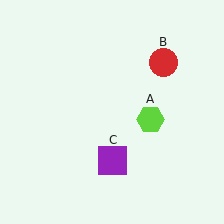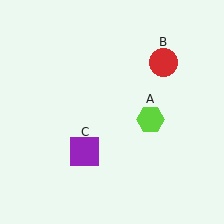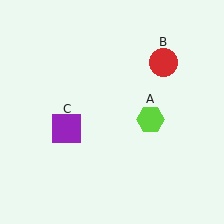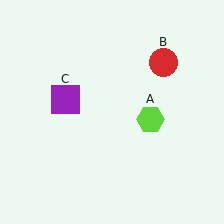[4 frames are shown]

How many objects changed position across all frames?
1 object changed position: purple square (object C).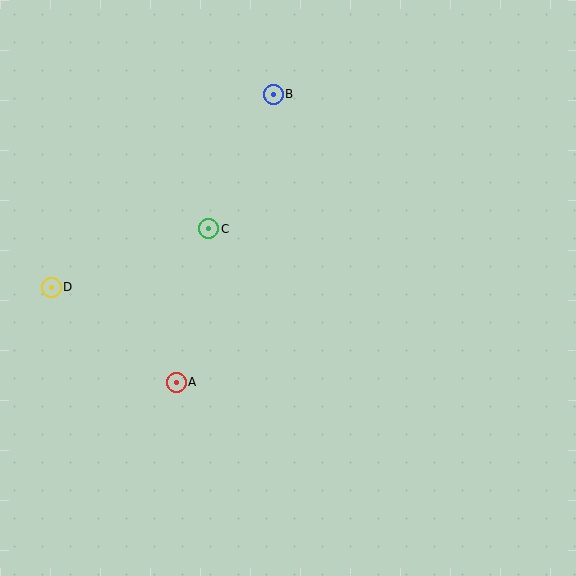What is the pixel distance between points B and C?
The distance between B and C is 149 pixels.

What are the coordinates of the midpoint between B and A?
The midpoint between B and A is at (225, 238).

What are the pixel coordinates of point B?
Point B is at (273, 94).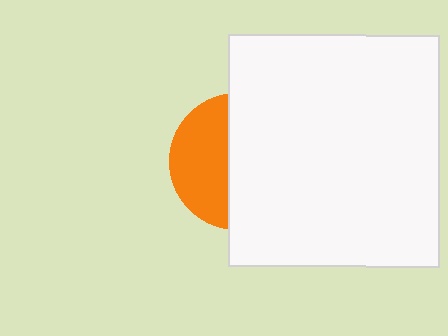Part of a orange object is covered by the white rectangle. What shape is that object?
It is a circle.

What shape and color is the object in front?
The object in front is a white rectangle.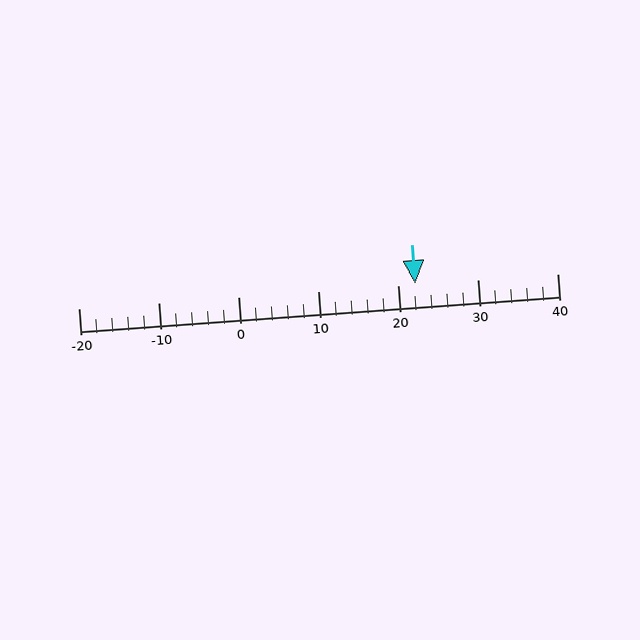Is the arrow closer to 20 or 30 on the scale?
The arrow is closer to 20.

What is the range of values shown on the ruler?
The ruler shows values from -20 to 40.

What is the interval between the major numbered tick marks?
The major tick marks are spaced 10 units apart.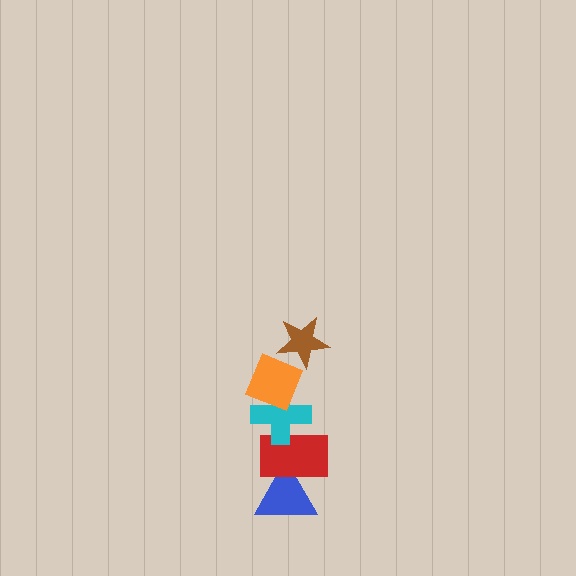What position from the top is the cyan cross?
The cyan cross is 3rd from the top.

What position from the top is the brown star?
The brown star is 1st from the top.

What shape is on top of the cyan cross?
The orange diamond is on top of the cyan cross.